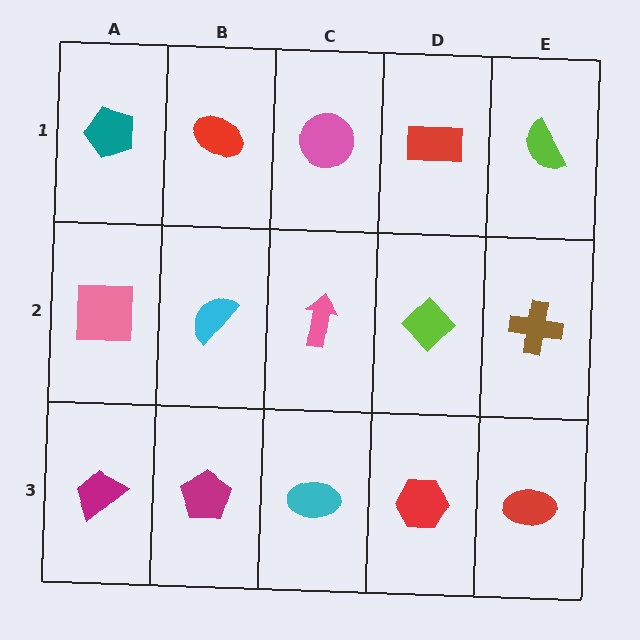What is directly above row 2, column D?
A red rectangle.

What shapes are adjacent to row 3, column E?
A brown cross (row 2, column E), a red hexagon (row 3, column D).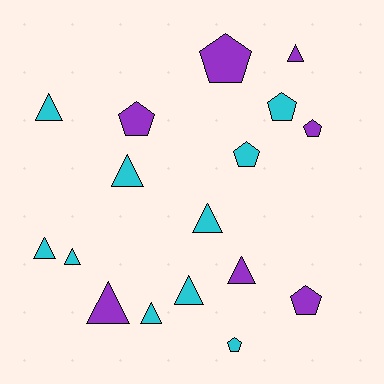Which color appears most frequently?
Cyan, with 10 objects.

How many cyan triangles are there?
There are 7 cyan triangles.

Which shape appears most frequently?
Triangle, with 10 objects.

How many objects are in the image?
There are 17 objects.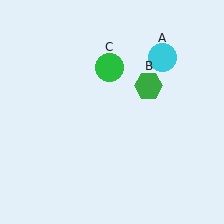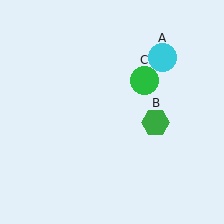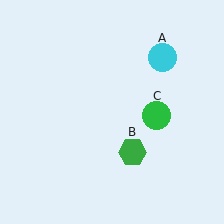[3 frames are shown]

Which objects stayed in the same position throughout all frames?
Cyan circle (object A) remained stationary.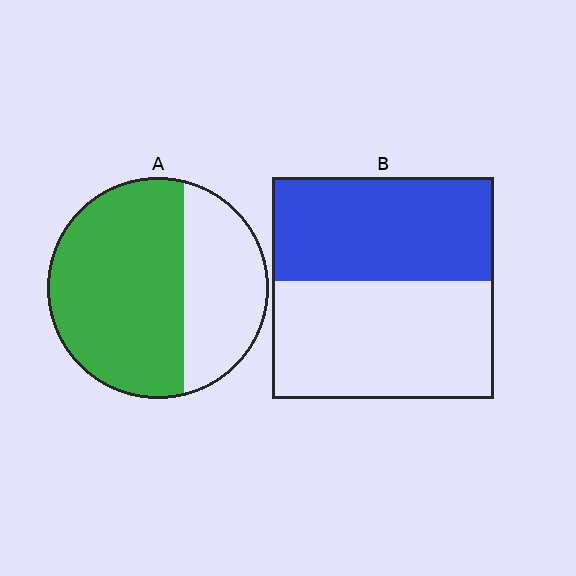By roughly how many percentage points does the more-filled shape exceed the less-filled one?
By roughly 20 percentage points (A over B).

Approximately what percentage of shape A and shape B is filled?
A is approximately 65% and B is approximately 45%.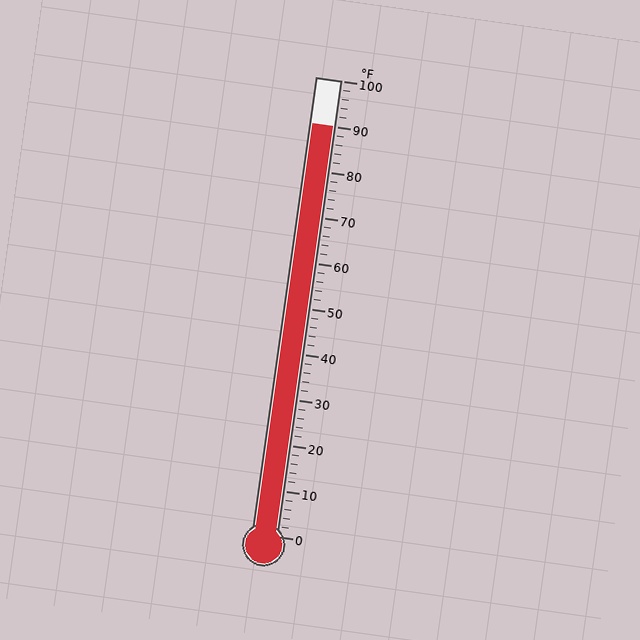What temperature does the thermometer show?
The thermometer shows approximately 90°F.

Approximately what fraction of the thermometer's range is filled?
The thermometer is filled to approximately 90% of its range.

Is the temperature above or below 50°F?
The temperature is above 50°F.